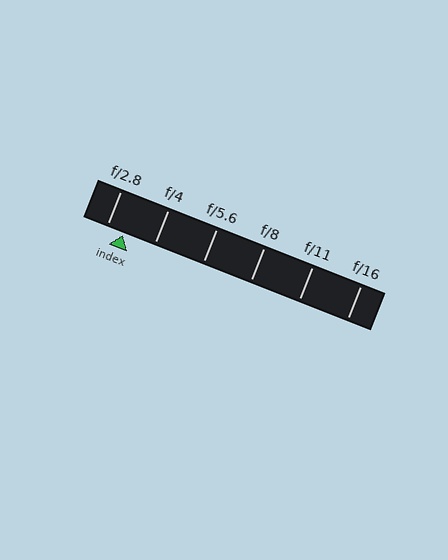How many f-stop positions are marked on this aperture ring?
There are 6 f-stop positions marked.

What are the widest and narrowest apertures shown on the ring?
The widest aperture shown is f/2.8 and the narrowest is f/16.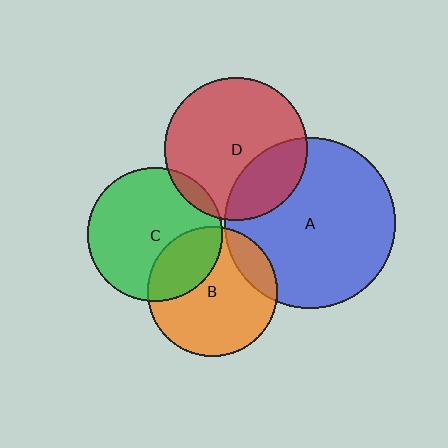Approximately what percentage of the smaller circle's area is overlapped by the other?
Approximately 25%.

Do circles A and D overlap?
Yes.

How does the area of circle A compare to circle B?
Approximately 1.7 times.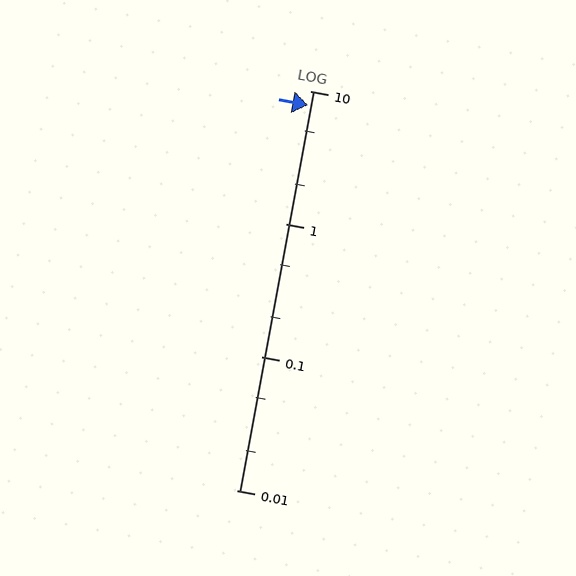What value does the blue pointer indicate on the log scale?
The pointer indicates approximately 7.8.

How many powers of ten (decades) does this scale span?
The scale spans 3 decades, from 0.01 to 10.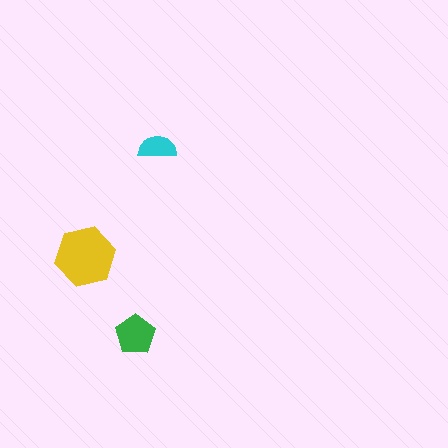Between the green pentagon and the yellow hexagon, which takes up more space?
The yellow hexagon.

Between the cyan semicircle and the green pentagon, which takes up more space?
The green pentagon.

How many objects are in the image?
There are 3 objects in the image.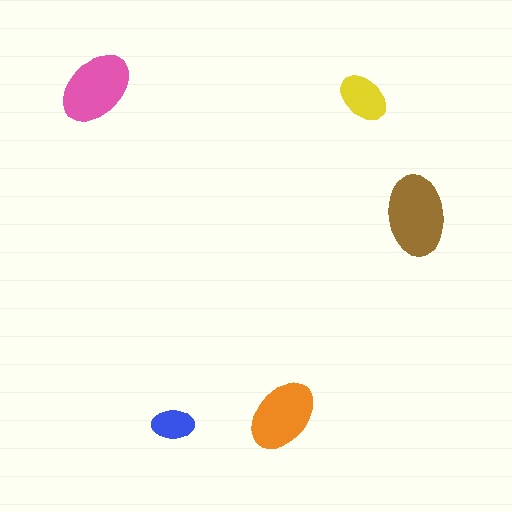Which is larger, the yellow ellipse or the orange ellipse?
The orange one.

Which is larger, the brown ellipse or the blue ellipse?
The brown one.